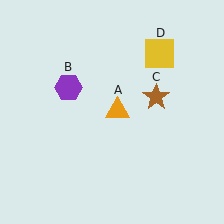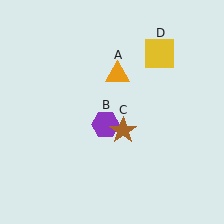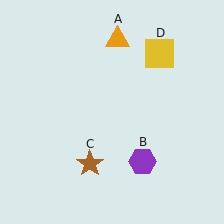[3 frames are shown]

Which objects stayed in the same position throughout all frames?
Yellow square (object D) remained stationary.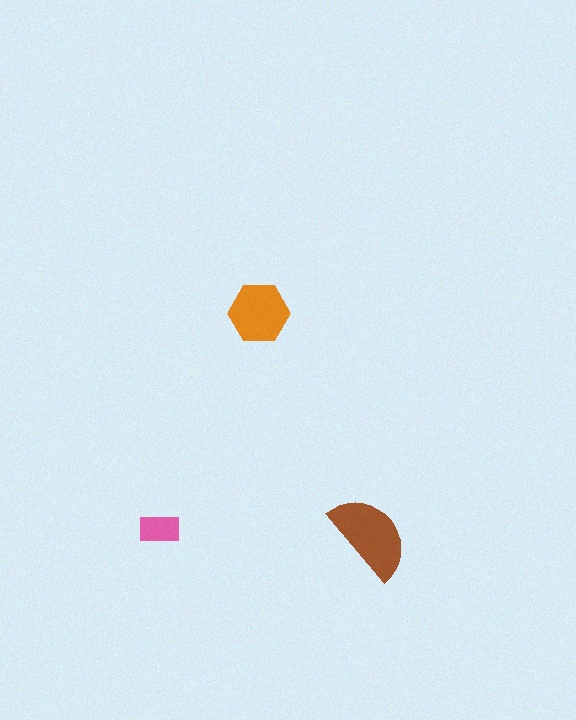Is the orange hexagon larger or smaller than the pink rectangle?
Larger.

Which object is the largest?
The brown semicircle.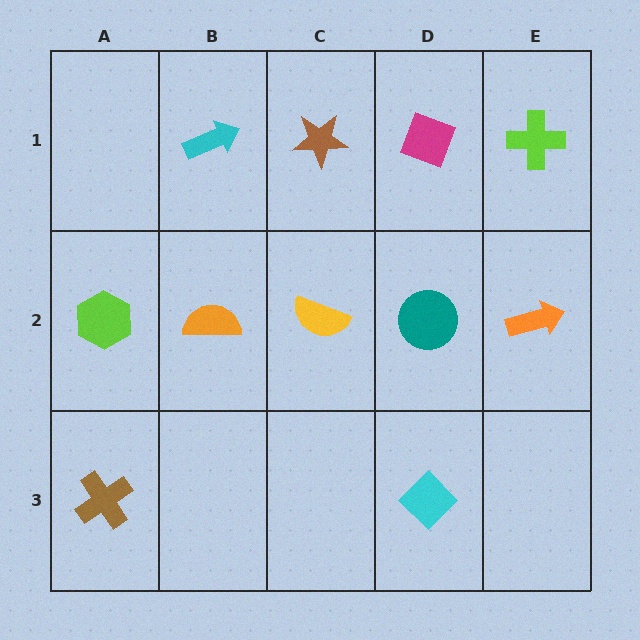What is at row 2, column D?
A teal circle.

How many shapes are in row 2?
5 shapes.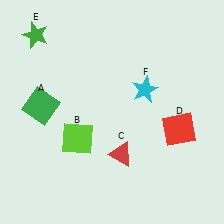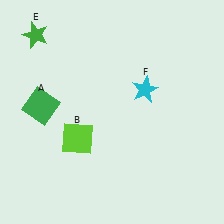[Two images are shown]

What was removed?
The red square (D), the red triangle (C) were removed in Image 2.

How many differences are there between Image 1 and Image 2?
There are 2 differences between the two images.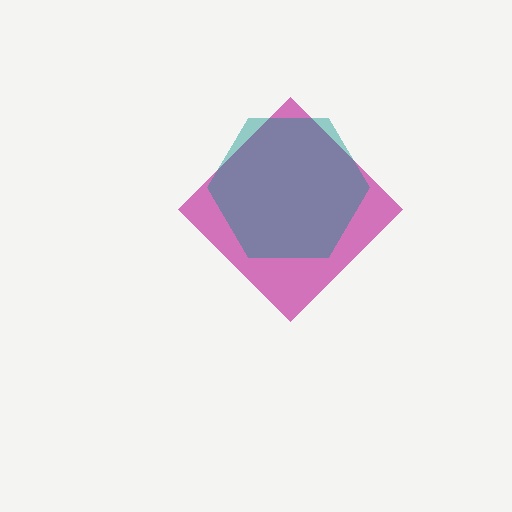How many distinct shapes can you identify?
There are 2 distinct shapes: a magenta diamond, a teal hexagon.